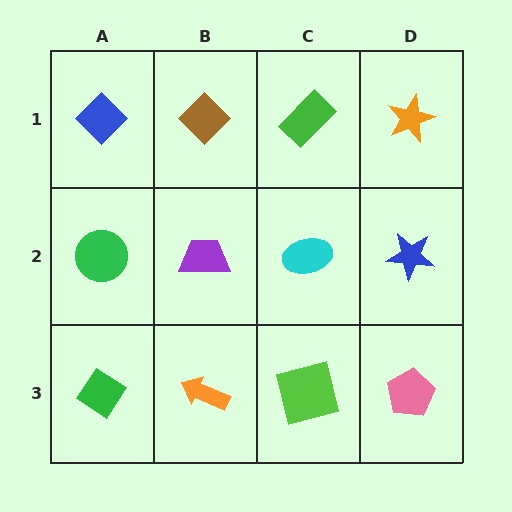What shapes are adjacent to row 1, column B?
A purple trapezoid (row 2, column B), a blue diamond (row 1, column A), a green rectangle (row 1, column C).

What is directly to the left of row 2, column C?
A purple trapezoid.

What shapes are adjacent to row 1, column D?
A blue star (row 2, column D), a green rectangle (row 1, column C).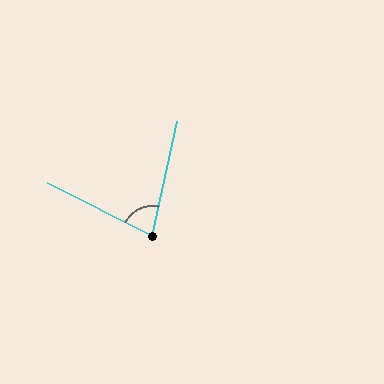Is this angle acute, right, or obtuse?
It is acute.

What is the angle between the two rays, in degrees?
Approximately 75 degrees.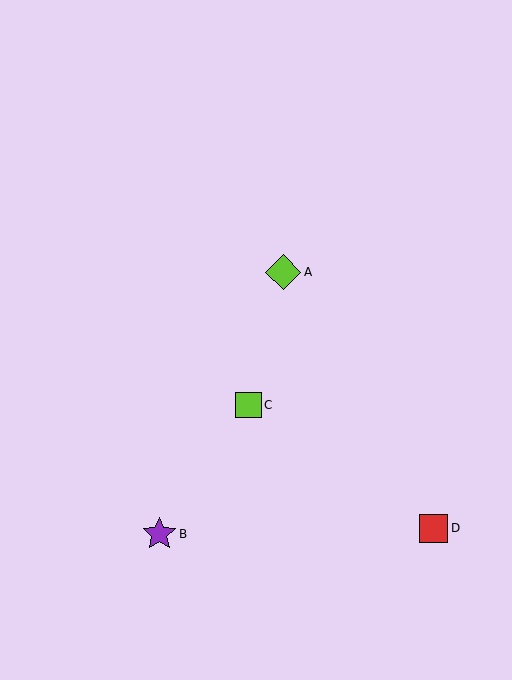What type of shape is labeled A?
Shape A is a lime diamond.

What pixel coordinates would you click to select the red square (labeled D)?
Click at (434, 528) to select the red square D.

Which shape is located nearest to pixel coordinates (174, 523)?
The purple star (labeled B) at (159, 534) is nearest to that location.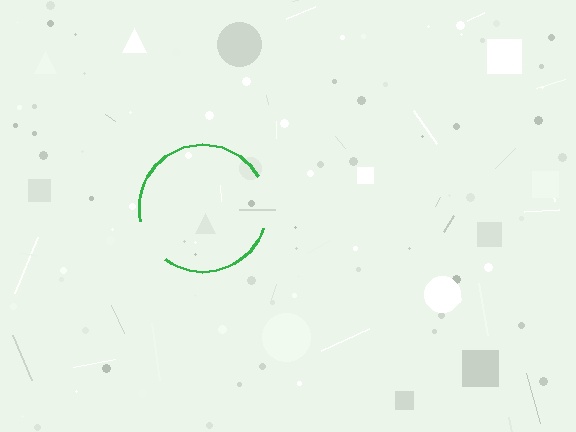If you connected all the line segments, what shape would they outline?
They would outline a circle.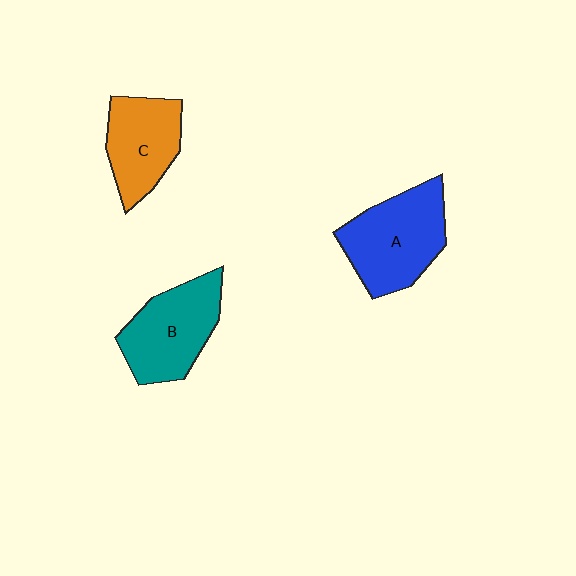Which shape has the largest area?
Shape A (blue).